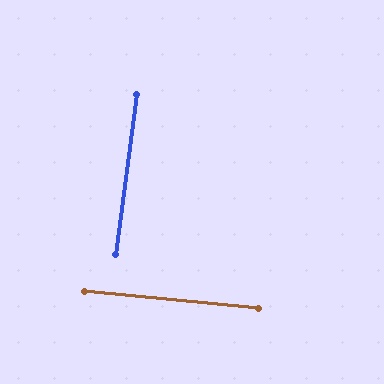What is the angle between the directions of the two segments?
Approximately 88 degrees.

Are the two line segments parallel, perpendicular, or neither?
Perpendicular — they meet at approximately 88°.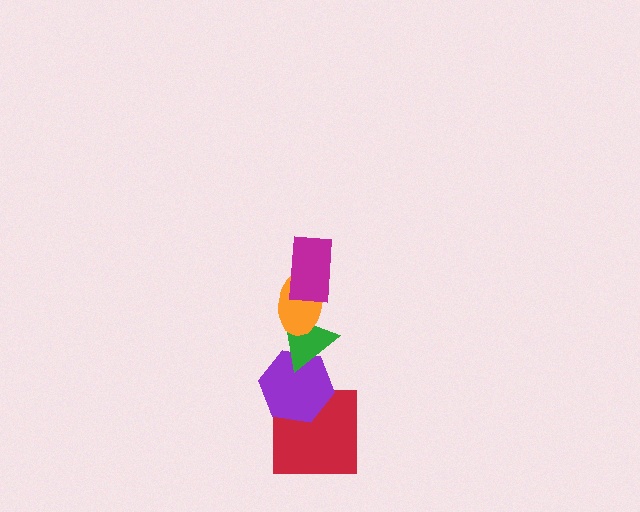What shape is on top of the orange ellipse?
The magenta rectangle is on top of the orange ellipse.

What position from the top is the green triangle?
The green triangle is 3rd from the top.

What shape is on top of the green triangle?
The orange ellipse is on top of the green triangle.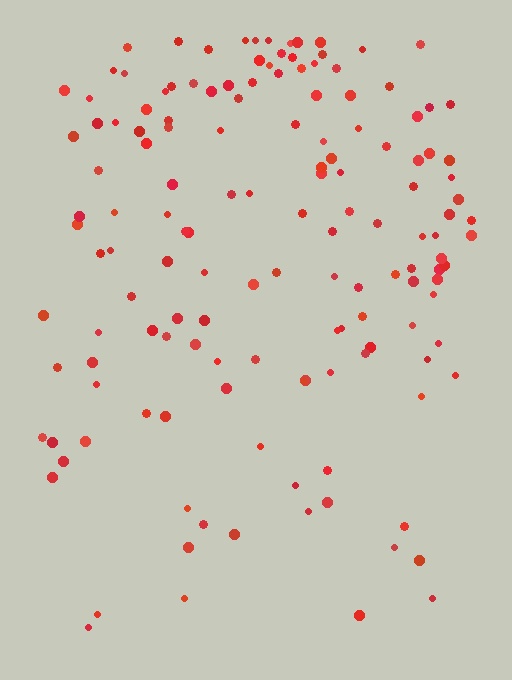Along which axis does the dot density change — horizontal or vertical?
Vertical.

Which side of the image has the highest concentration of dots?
The top.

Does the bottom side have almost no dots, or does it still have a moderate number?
Still a moderate number, just noticeably fewer than the top.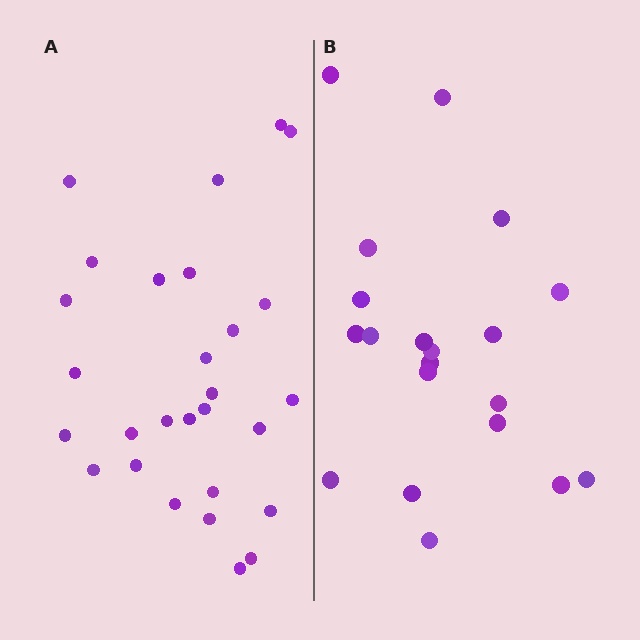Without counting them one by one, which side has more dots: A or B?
Region A (the left region) has more dots.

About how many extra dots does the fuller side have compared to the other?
Region A has roughly 8 or so more dots than region B.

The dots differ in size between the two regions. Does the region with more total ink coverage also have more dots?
No. Region B has more total ink coverage because its dots are larger, but region A actually contains more individual dots. Total area can be misleading — the number of items is what matters here.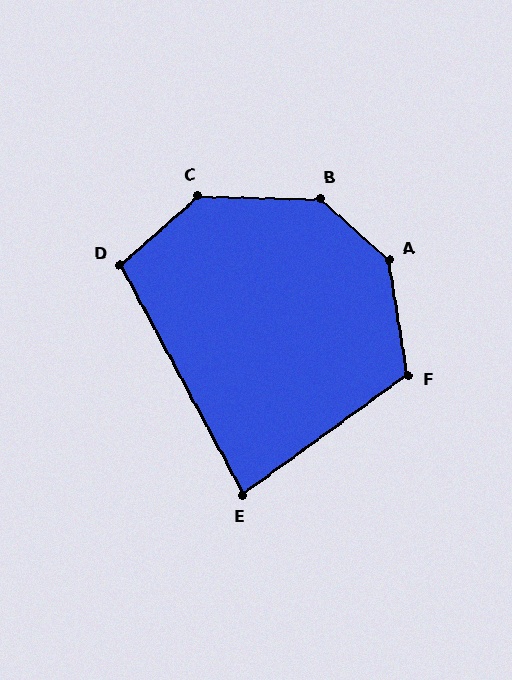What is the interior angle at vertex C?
Approximately 137 degrees (obtuse).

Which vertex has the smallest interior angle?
E, at approximately 82 degrees.